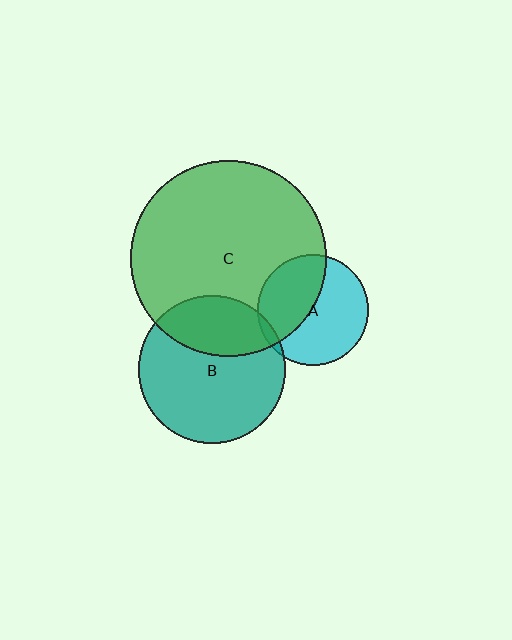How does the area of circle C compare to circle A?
Approximately 3.1 times.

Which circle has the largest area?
Circle C (green).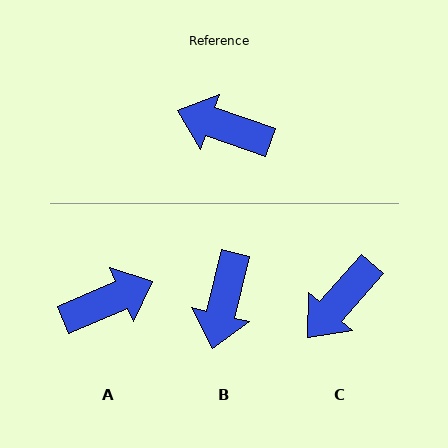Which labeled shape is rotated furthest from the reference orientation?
A, about 138 degrees away.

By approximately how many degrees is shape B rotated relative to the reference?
Approximately 95 degrees counter-clockwise.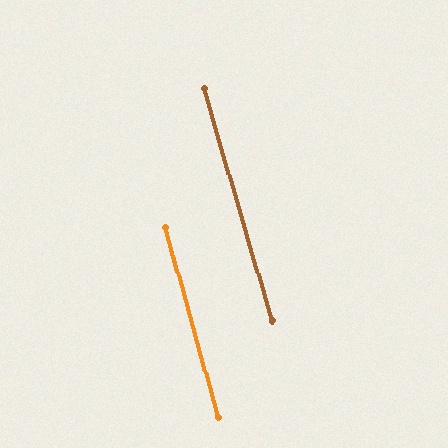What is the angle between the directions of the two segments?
Approximately 1 degree.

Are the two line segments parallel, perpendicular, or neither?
Parallel — their directions differ by only 1.0°.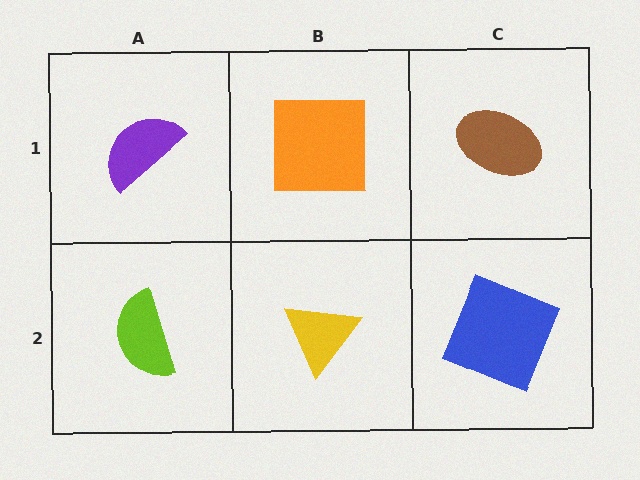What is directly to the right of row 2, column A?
A yellow triangle.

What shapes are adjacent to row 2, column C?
A brown ellipse (row 1, column C), a yellow triangle (row 2, column B).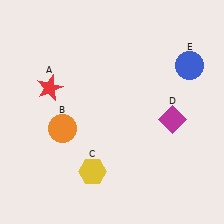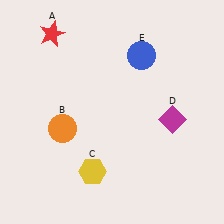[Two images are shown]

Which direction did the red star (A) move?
The red star (A) moved up.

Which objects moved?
The objects that moved are: the red star (A), the blue circle (E).